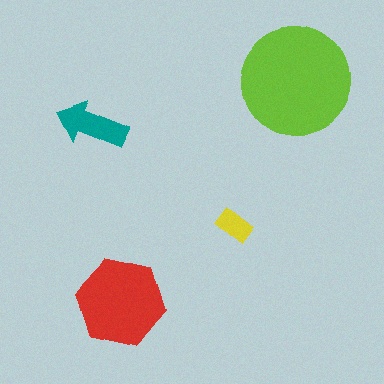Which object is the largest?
The lime circle.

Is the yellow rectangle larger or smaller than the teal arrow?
Smaller.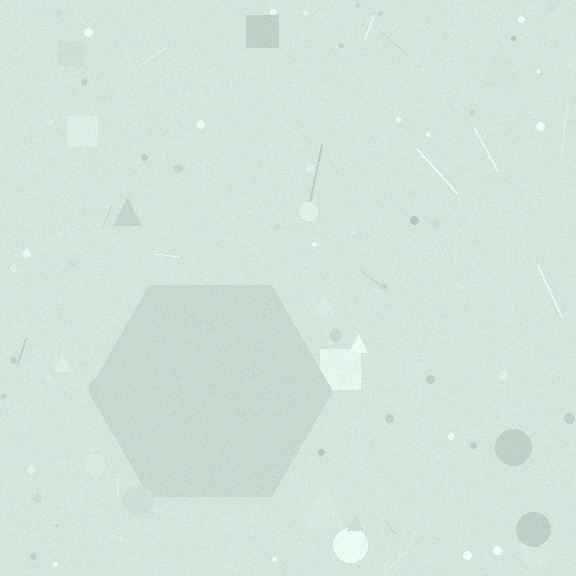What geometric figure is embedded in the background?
A hexagon is embedded in the background.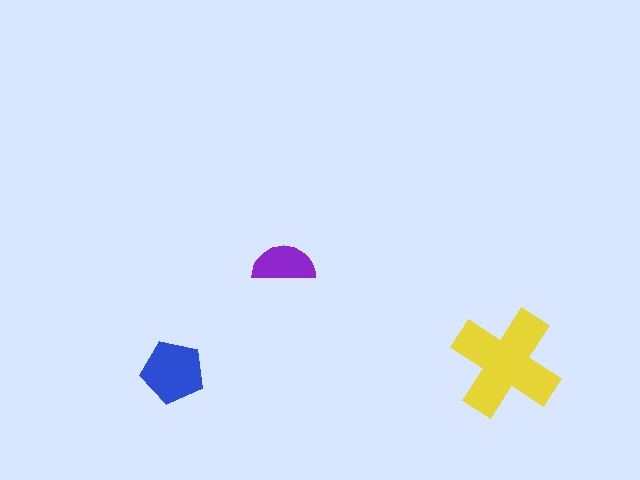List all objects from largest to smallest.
The yellow cross, the blue pentagon, the purple semicircle.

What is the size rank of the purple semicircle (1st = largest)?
3rd.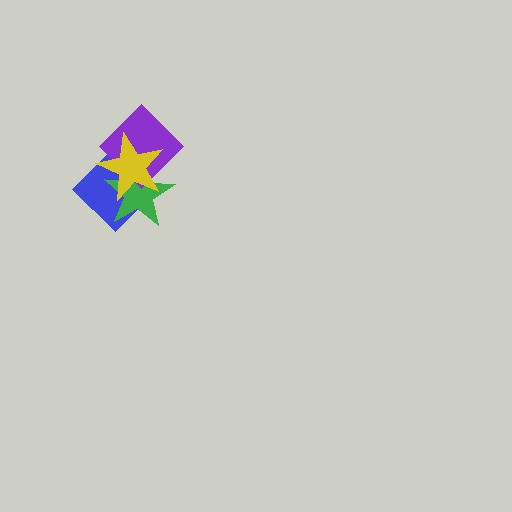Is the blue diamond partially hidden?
Yes, it is partially covered by another shape.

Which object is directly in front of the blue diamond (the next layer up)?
The green star is directly in front of the blue diamond.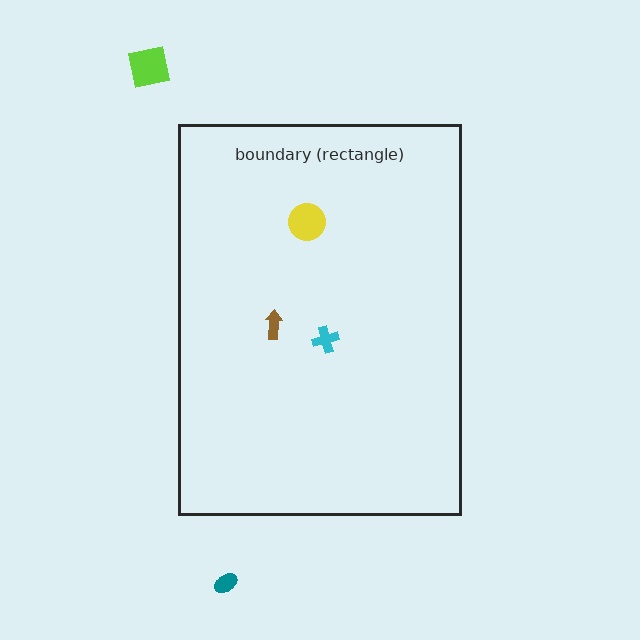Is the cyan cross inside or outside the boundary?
Inside.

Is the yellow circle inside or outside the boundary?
Inside.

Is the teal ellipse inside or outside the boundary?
Outside.